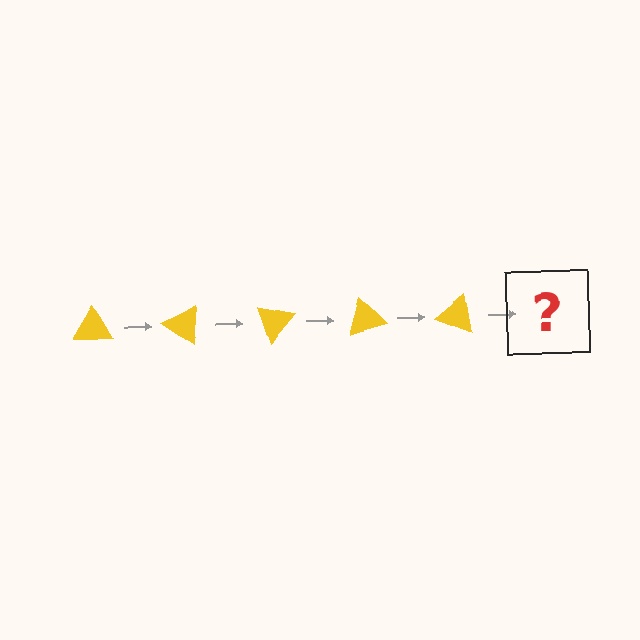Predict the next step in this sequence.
The next step is a yellow triangle rotated 175 degrees.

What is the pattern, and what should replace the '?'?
The pattern is that the triangle rotates 35 degrees each step. The '?' should be a yellow triangle rotated 175 degrees.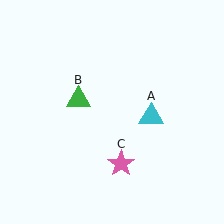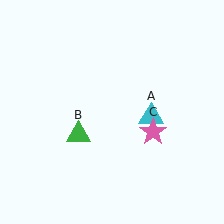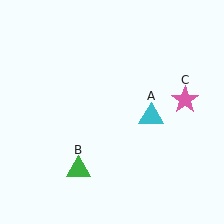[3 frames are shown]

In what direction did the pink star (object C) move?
The pink star (object C) moved up and to the right.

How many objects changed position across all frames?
2 objects changed position: green triangle (object B), pink star (object C).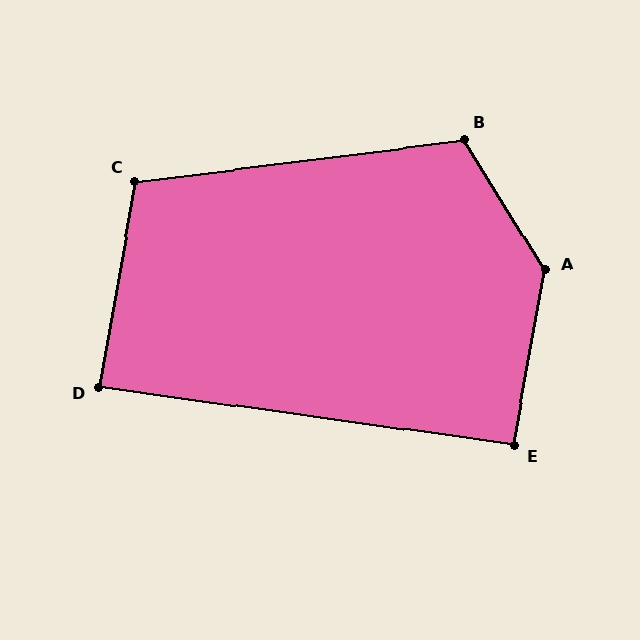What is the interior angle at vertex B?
Approximately 115 degrees (obtuse).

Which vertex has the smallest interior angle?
D, at approximately 88 degrees.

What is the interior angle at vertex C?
Approximately 107 degrees (obtuse).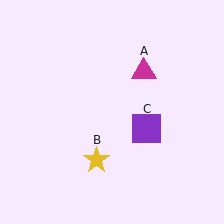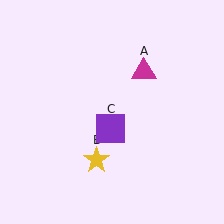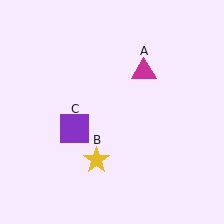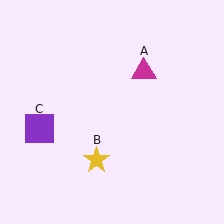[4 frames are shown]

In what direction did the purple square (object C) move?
The purple square (object C) moved left.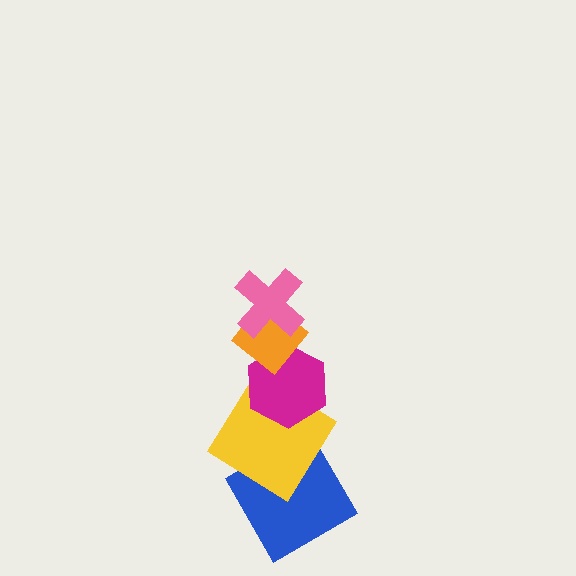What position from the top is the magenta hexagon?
The magenta hexagon is 3rd from the top.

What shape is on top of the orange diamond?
The pink cross is on top of the orange diamond.